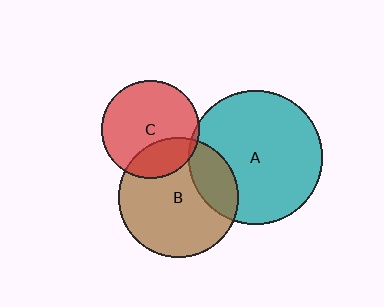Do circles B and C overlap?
Yes.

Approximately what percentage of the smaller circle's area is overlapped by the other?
Approximately 25%.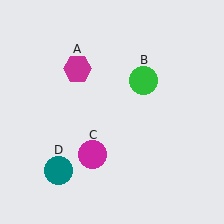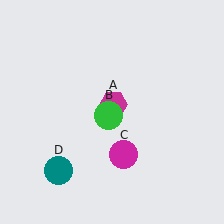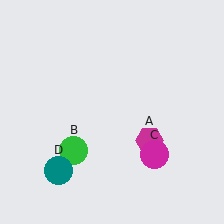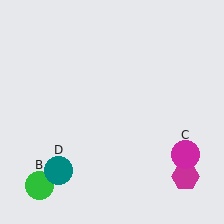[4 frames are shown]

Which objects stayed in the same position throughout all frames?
Teal circle (object D) remained stationary.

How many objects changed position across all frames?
3 objects changed position: magenta hexagon (object A), green circle (object B), magenta circle (object C).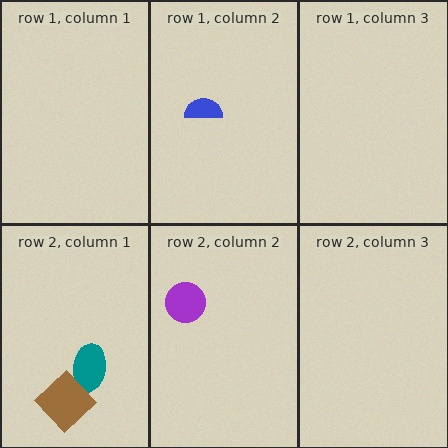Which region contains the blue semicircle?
The row 1, column 2 region.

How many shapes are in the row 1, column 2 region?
1.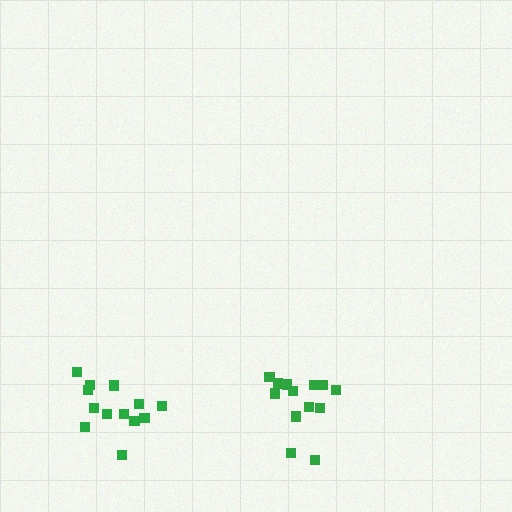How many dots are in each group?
Group 1: 13 dots, Group 2: 13 dots (26 total).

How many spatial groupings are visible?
There are 2 spatial groupings.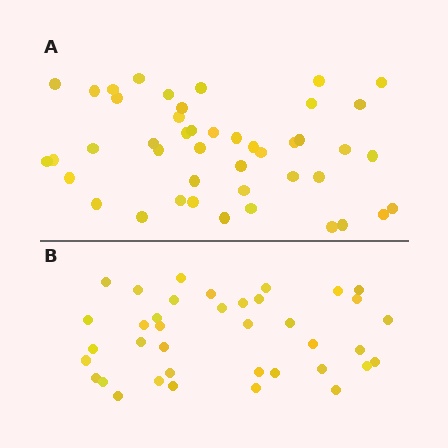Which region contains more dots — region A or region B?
Region A (the top region) has more dots.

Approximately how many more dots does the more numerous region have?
Region A has roughly 8 or so more dots than region B.